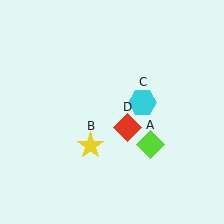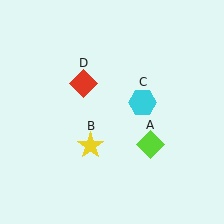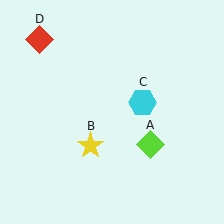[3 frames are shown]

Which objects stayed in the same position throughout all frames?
Lime diamond (object A) and yellow star (object B) and cyan hexagon (object C) remained stationary.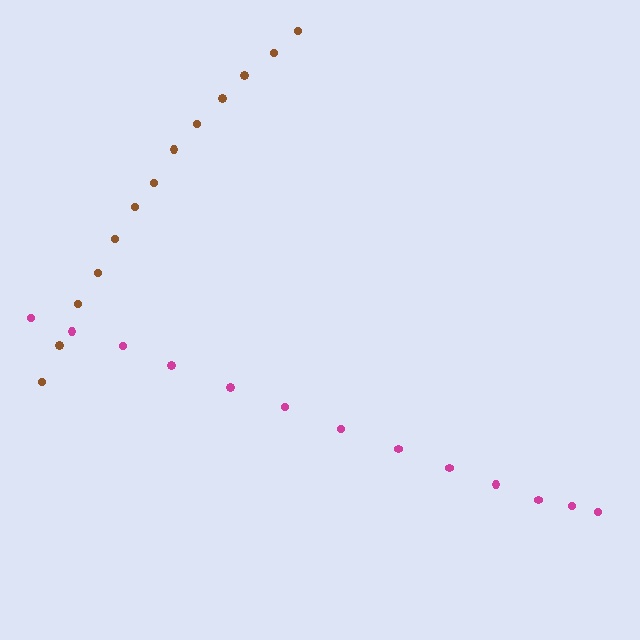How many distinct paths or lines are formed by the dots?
There are 2 distinct paths.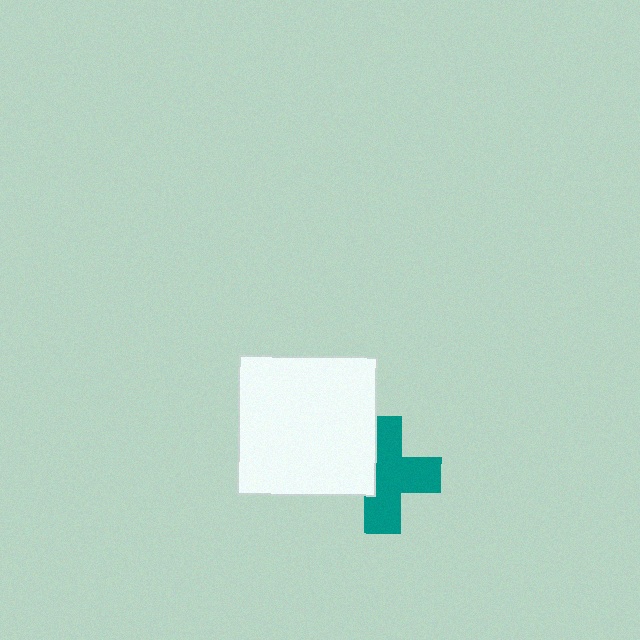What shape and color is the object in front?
The object in front is a white square.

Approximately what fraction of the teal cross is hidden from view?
Roughly 33% of the teal cross is hidden behind the white square.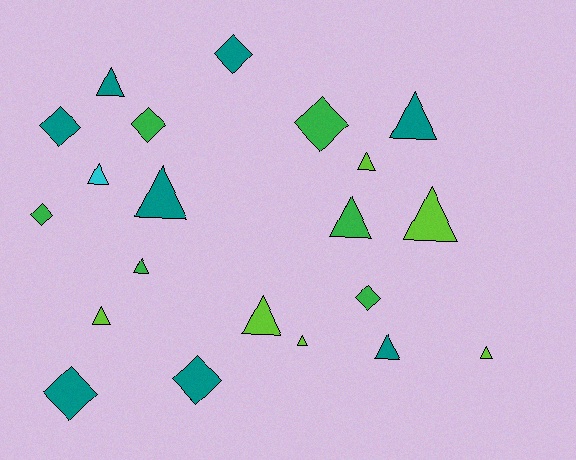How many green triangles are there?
There are 2 green triangles.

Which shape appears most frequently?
Triangle, with 13 objects.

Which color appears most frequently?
Teal, with 8 objects.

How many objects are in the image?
There are 21 objects.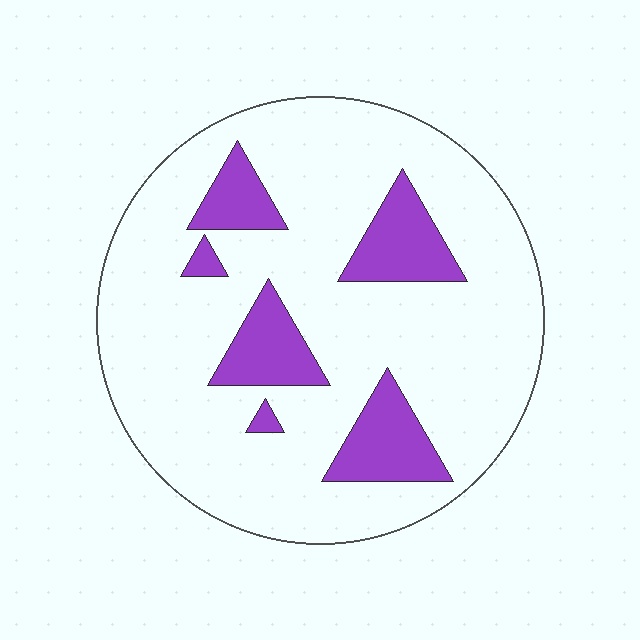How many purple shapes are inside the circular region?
6.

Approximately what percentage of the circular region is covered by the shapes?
Approximately 20%.